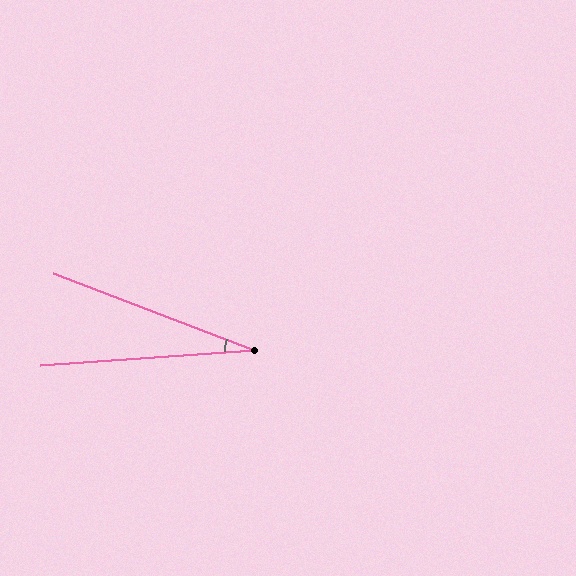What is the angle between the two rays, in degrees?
Approximately 25 degrees.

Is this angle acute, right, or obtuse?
It is acute.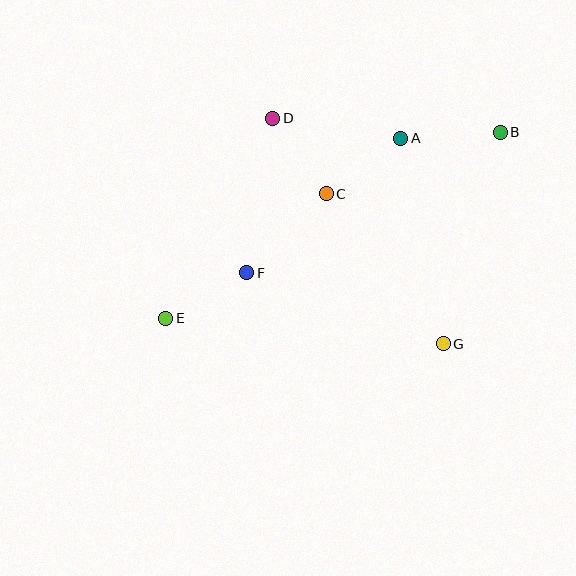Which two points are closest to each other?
Points C and D are closest to each other.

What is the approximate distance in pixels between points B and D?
The distance between B and D is approximately 228 pixels.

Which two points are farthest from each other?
Points B and E are farthest from each other.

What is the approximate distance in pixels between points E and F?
The distance between E and F is approximately 93 pixels.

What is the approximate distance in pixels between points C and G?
The distance between C and G is approximately 190 pixels.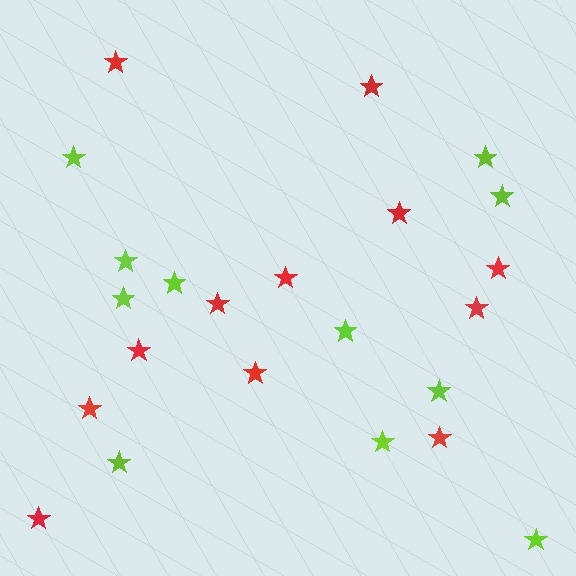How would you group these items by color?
There are 2 groups: one group of lime stars (11) and one group of red stars (12).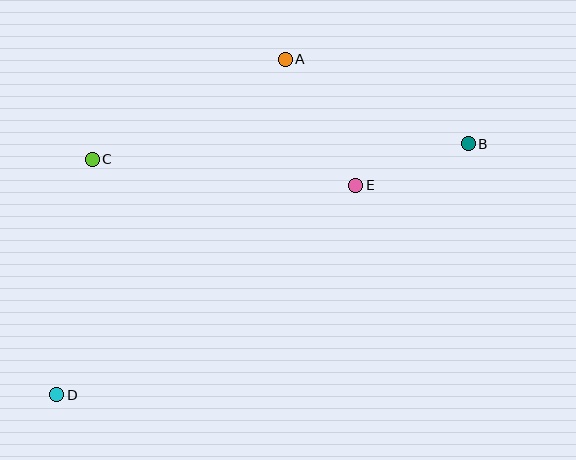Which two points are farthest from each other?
Points B and D are farthest from each other.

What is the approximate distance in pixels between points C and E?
The distance between C and E is approximately 265 pixels.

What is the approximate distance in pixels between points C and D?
The distance between C and D is approximately 238 pixels.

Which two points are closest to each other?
Points B and E are closest to each other.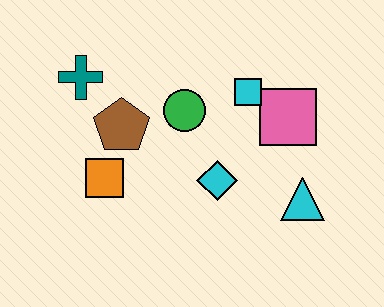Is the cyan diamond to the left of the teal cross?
No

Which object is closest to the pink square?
The cyan square is closest to the pink square.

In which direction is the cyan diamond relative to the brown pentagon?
The cyan diamond is to the right of the brown pentagon.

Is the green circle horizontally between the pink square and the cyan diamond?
No